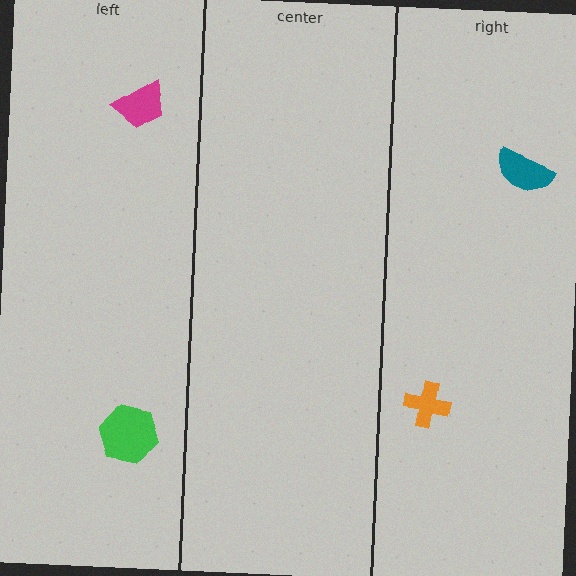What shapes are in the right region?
The orange cross, the teal semicircle.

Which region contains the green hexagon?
The left region.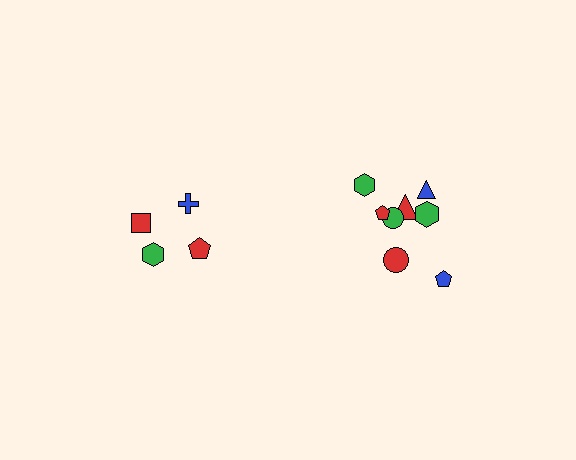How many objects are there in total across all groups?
There are 12 objects.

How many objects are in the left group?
There are 4 objects.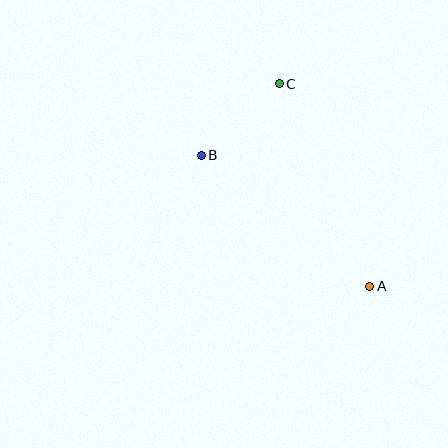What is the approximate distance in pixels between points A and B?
The distance between A and B is approximately 213 pixels.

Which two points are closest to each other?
Points B and C are closest to each other.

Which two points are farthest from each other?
Points A and C are farthest from each other.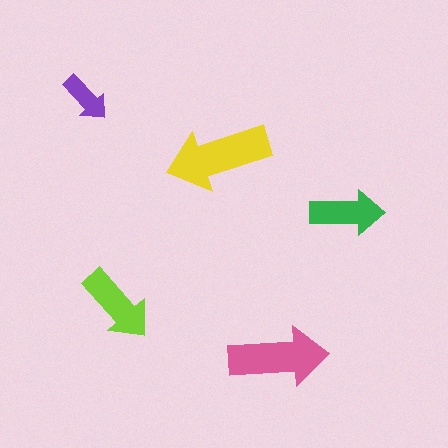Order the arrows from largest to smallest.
the yellow one, the pink one, the lime one, the green one, the purple one.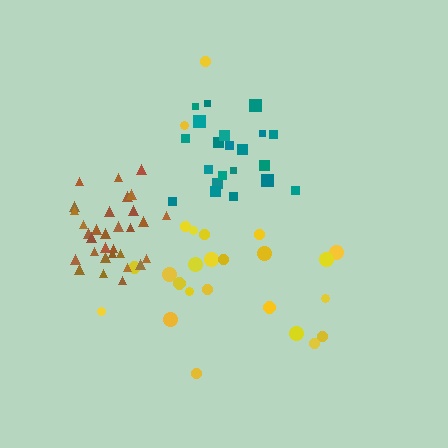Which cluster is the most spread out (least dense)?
Yellow.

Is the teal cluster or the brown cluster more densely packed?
Brown.